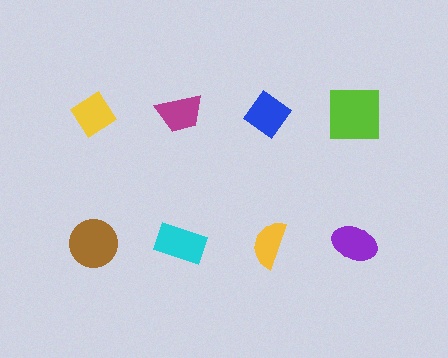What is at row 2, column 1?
A brown circle.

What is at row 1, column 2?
A magenta trapezoid.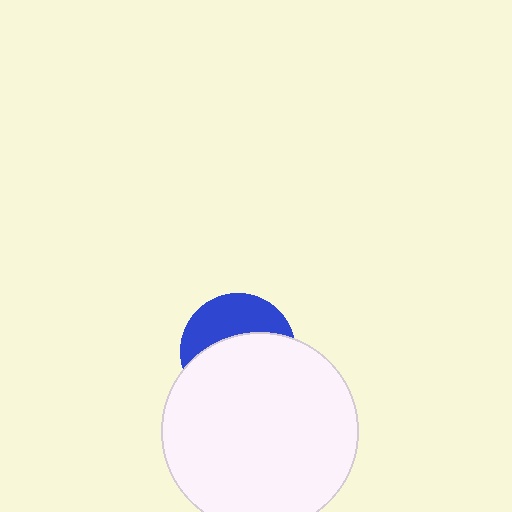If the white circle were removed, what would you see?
You would see the complete blue circle.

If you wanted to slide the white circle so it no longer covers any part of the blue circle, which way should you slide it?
Slide it down — that is the most direct way to separate the two shapes.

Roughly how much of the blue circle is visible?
A small part of it is visible (roughly 39%).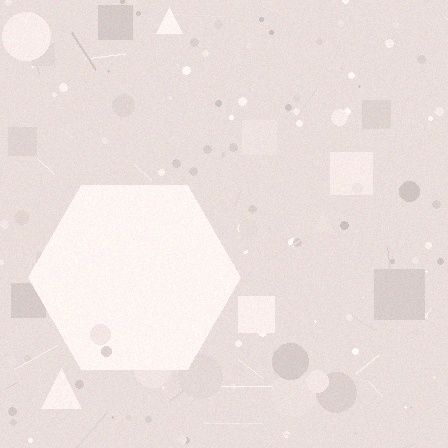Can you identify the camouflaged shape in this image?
The camouflaged shape is a hexagon.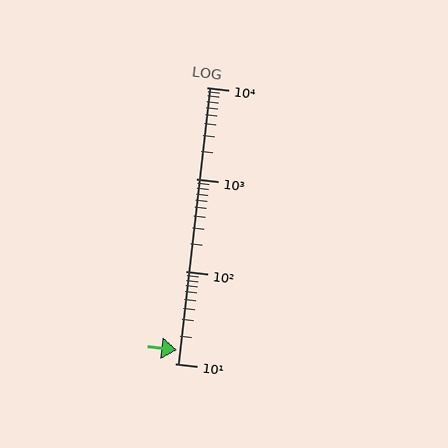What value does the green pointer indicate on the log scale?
The pointer indicates approximately 14.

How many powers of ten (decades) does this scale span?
The scale spans 3 decades, from 10 to 10000.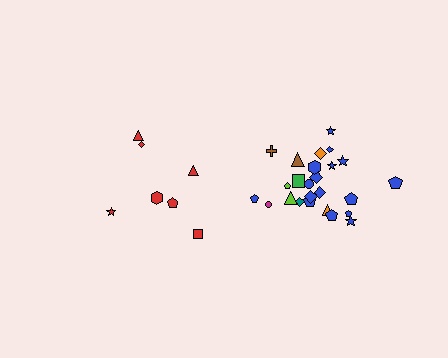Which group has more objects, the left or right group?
The right group.